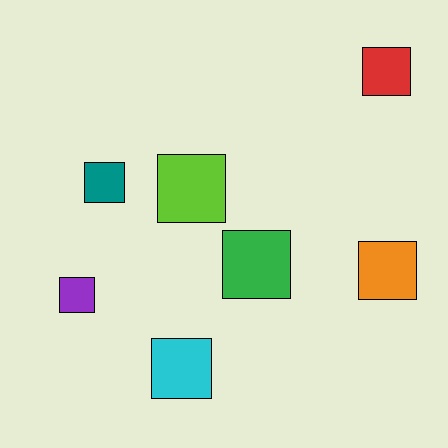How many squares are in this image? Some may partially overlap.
There are 7 squares.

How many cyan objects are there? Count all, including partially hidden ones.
There is 1 cyan object.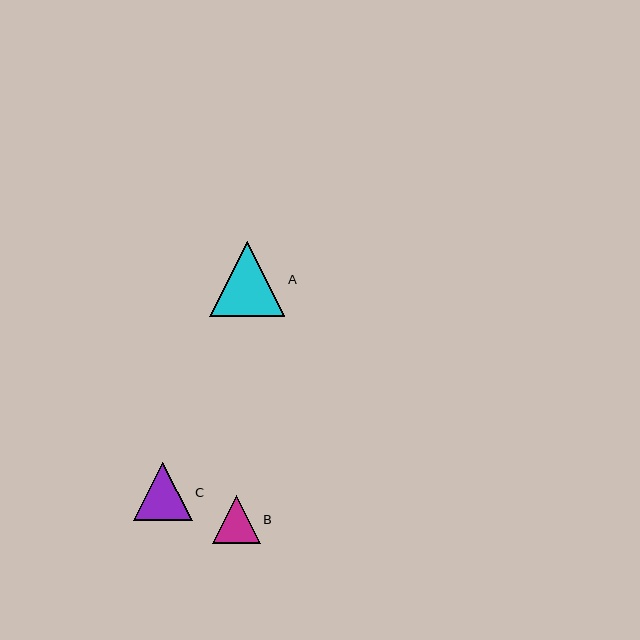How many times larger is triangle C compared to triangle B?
Triangle C is approximately 1.2 times the size of triangle B.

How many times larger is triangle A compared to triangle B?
Triangle A is approximately 1.6 times the size of triangle B.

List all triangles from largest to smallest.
From largest to smallest: A, C, B.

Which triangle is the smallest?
Triangle B is the smallest with a size of approximately 48 pixels.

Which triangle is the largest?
Triangle A is the largest with a size of approximately 75 pixels.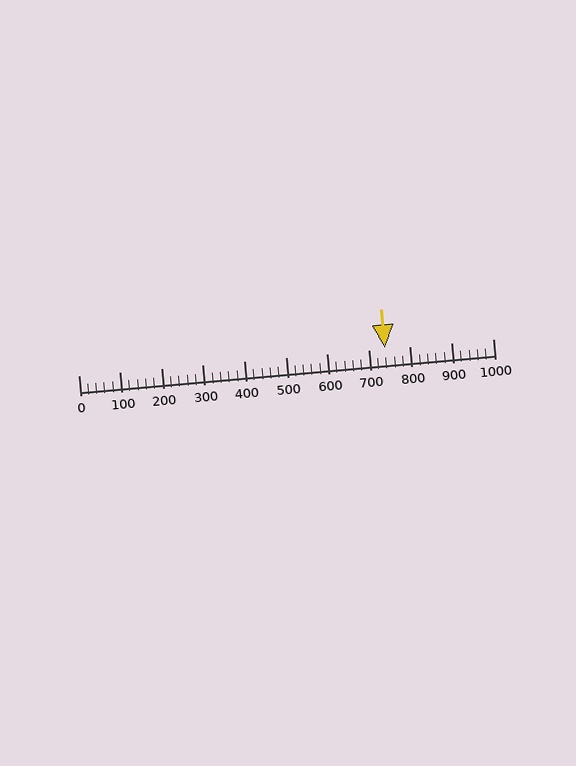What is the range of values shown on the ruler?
The ruler shows values from 0 to 1000.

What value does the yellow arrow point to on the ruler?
The yellow arrow points to approximately 740.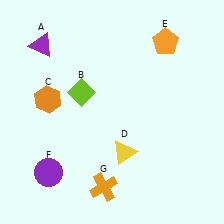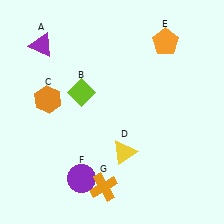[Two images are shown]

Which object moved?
The purple circle (F) moved right.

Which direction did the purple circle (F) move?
The purple circle (F) moved right.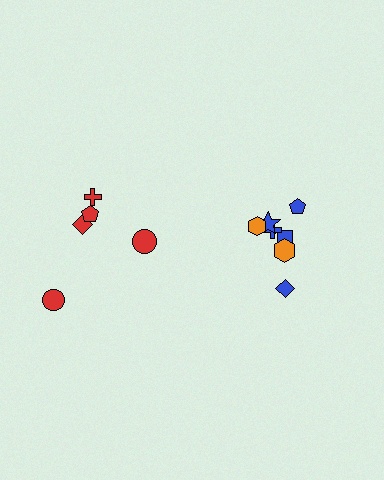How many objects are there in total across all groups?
There are 12 objects.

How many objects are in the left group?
There are 5 objects.